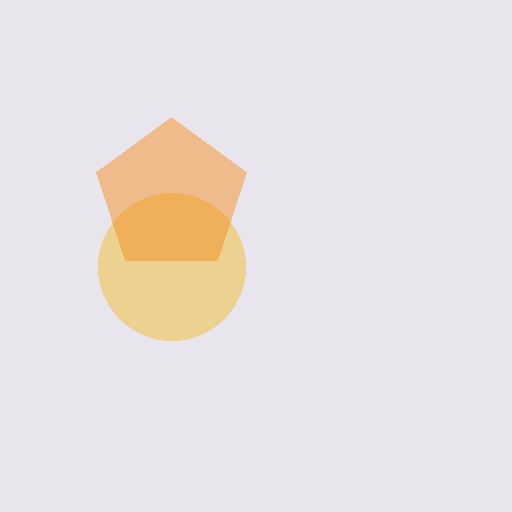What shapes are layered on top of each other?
The layered shapes are: a yellow circle, an orange pentagon.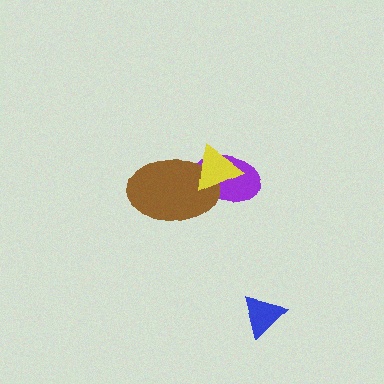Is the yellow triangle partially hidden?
No, no other shape covers it.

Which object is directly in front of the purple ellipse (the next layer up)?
The brown ellipse is directly in front of the purple ellipse.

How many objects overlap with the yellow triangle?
2 objects overlap with the yellow triangle.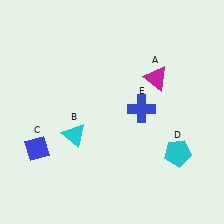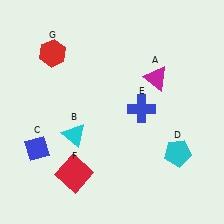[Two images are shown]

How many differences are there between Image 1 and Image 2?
There are 2 differences between the two images.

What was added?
A red square (F), a red hexagon (G) were added in Image 2.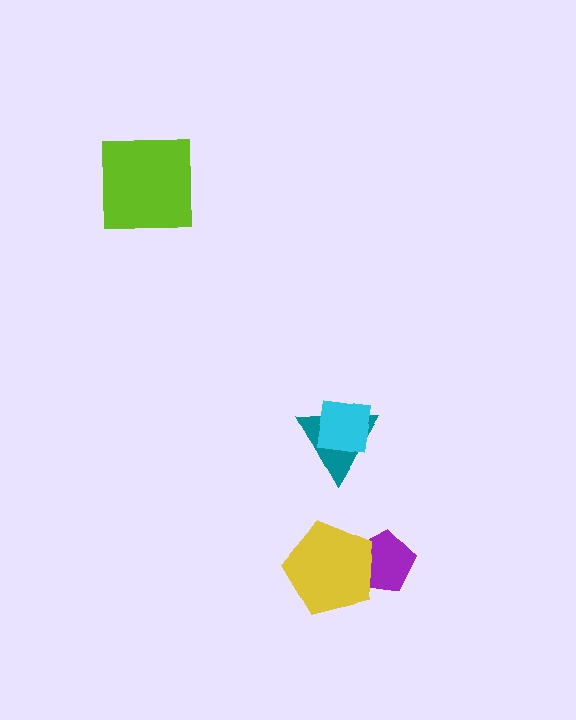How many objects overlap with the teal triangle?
1 object overlaps with the teal triangle.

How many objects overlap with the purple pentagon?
1 object overlaps with the purple pentagon.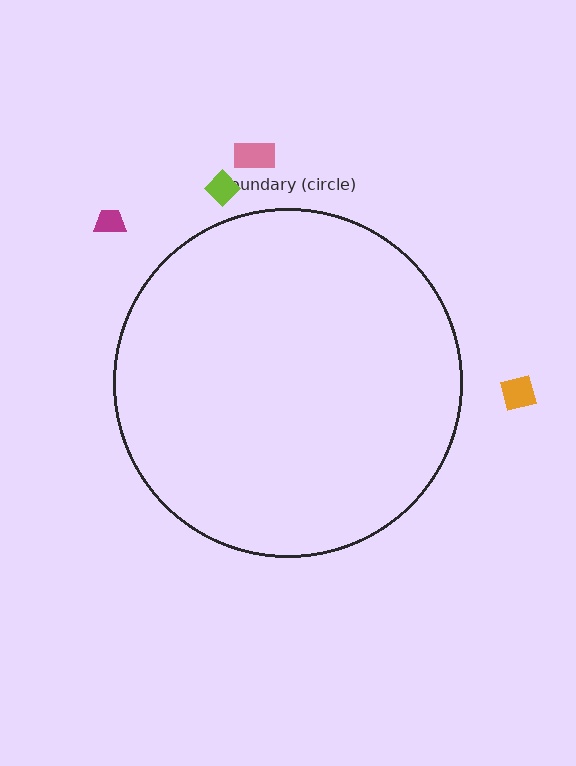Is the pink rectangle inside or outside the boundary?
Outside.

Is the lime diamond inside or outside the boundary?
Outside.